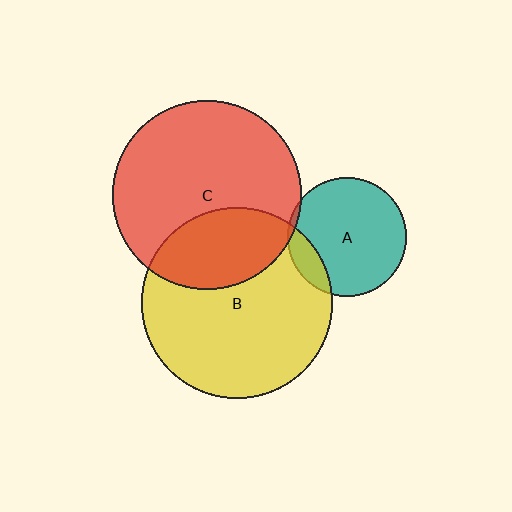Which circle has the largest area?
Circle B (yellow).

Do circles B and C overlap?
Yes.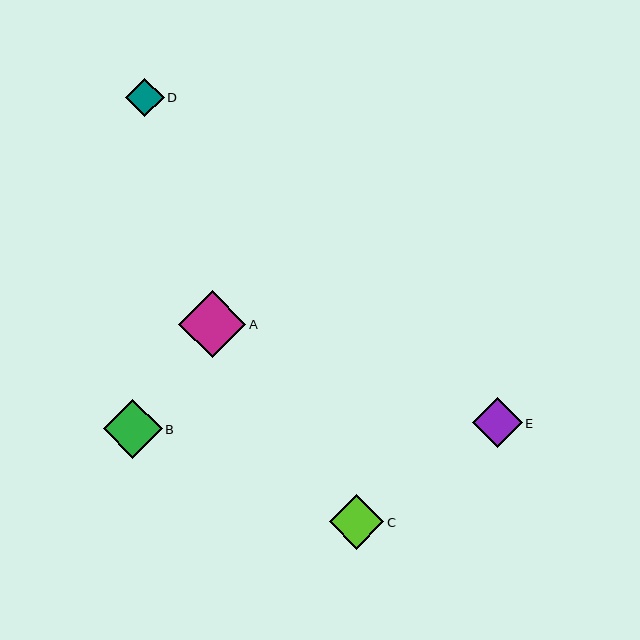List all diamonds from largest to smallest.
From largest to smallest: A, B, C, E, D.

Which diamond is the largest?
Diamond A is the largest with a size of approximately 67 pixels.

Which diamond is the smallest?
Diamond D is the smallest with a size of approximately 38 pixels.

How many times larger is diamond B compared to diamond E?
Diamond B is approximately 1.2 times the size of diamond E.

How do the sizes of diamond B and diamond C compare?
Diamond B and diamond C are approximately the same size.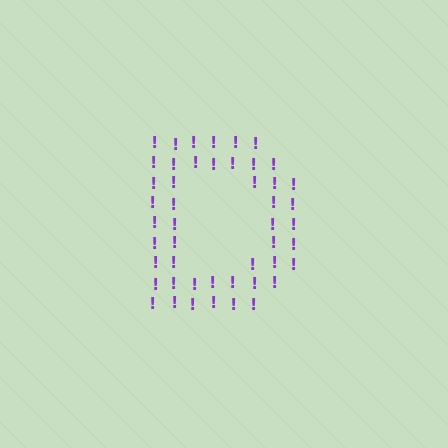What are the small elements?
The small elements are exclamation marks.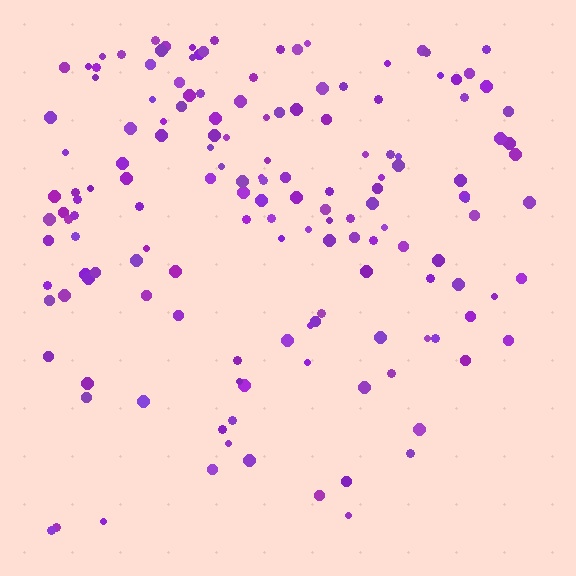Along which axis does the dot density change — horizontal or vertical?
Vertical.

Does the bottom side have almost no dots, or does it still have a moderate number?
Still a moderate number, just noticeably fewer than the top.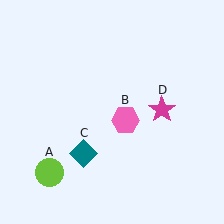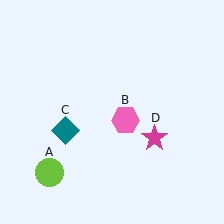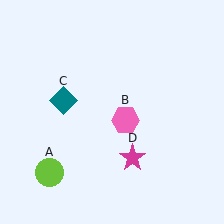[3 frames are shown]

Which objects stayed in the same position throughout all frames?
Lime circle (object A) and pink hexagon (object B) remained stationary.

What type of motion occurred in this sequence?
The teal diamond (object C), magenta star (object D) rotated clockwise around the center of the scene.